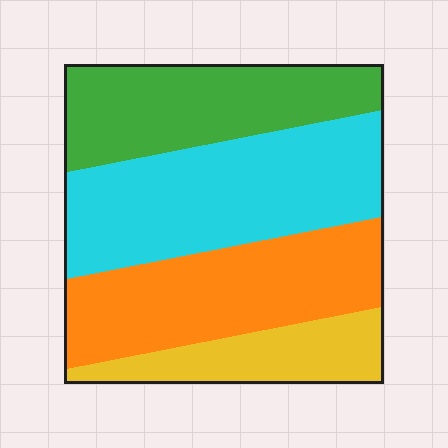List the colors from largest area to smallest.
From largest to smallest: cyan, orange, green, yellow.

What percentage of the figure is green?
Green covers 24% of the figure.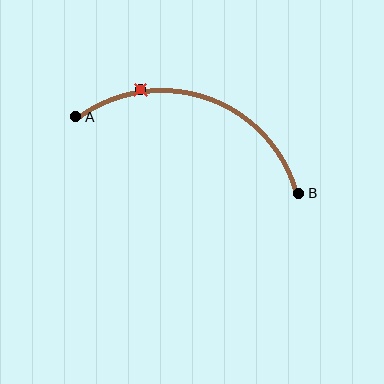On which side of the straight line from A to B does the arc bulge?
The arc bulges above the straight line connecting A and B.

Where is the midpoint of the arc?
The arc midpoint is the point on the curve farthest from the straight line joining A and B. It sits above that line.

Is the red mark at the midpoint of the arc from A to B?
No. The red mark lies on the arc but is closer to endpoint A. The arc midpoint would be at the point on the curve equidistant along the arc from both A and B.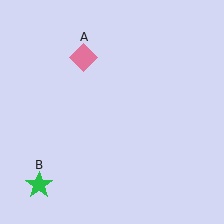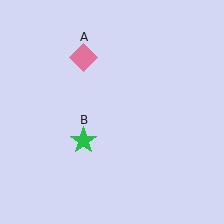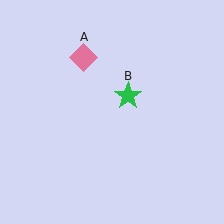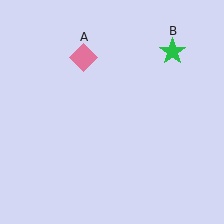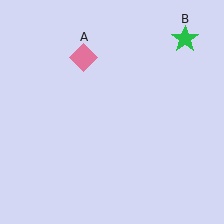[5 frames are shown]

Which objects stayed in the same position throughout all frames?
Pink diamond (object A) remained stationary.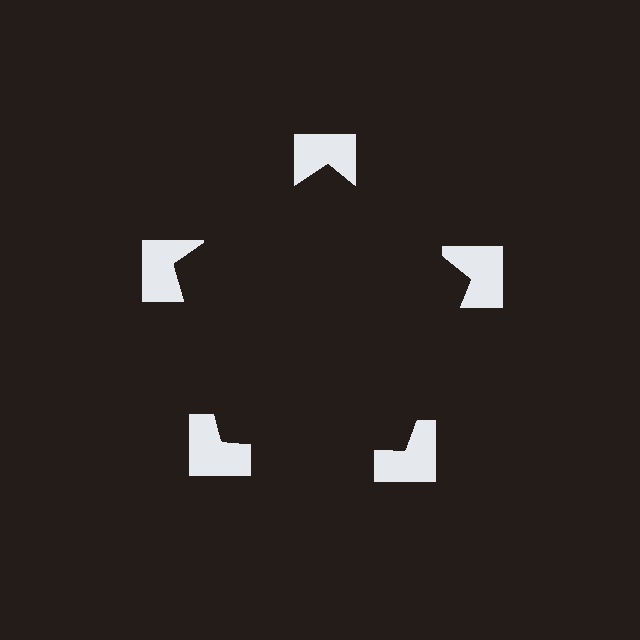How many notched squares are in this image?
There are 5 — one at each vertex of the illusory pentagon.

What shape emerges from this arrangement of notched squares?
An illusory pentagon — its edges are inferred from the aligned wedge cuts in the notched squares, not physically drawn.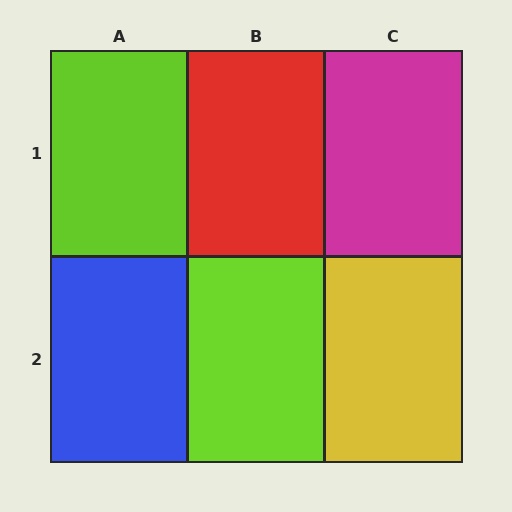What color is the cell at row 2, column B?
Lime.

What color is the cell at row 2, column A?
Blue.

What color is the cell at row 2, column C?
Yellow.